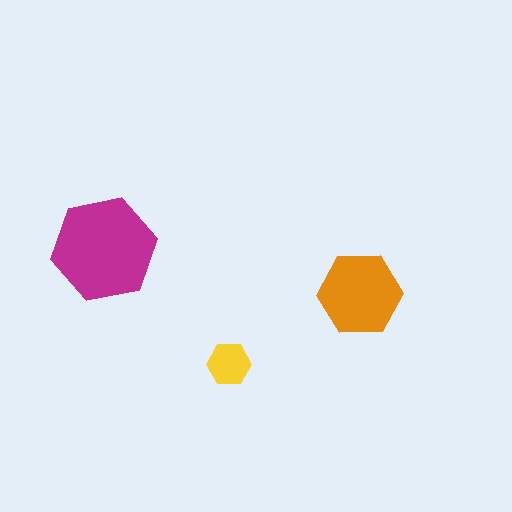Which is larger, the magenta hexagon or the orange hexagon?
The magenta one.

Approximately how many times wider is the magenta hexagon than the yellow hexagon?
About 2.5 times wider.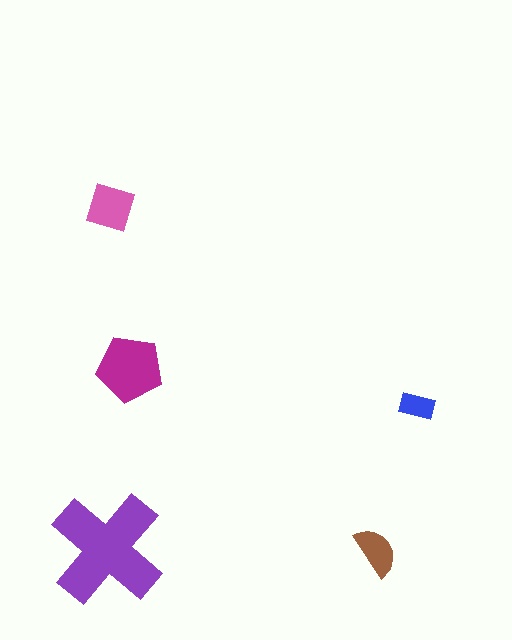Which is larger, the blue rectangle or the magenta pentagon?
The magenta pentagon.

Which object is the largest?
The purple cross.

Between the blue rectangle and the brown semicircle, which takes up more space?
The brown semicircle.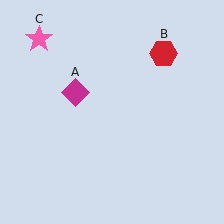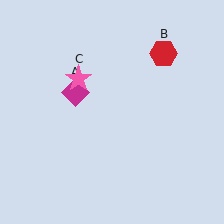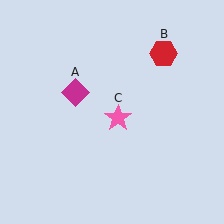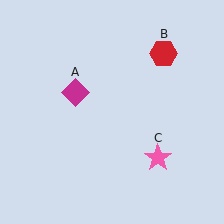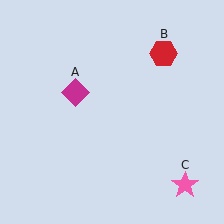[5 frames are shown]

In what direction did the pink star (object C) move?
The pink star (object C) moved down and to the right.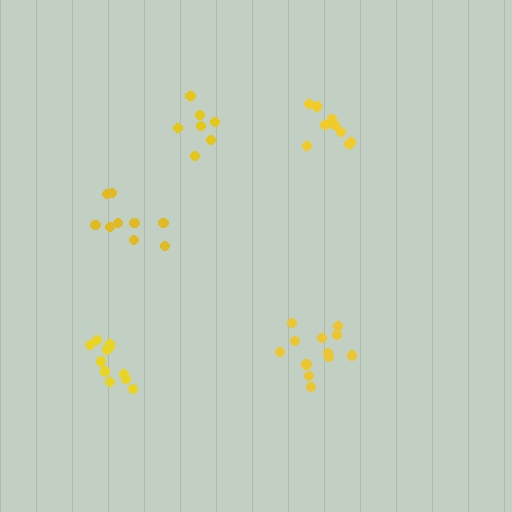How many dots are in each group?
Group 1: 12 dots, Group 2: 7 dots, Group 3: 9 dots, Group 4: 9 dots, Group 5: 12 dots (49 total).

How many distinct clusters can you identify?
There are 5 distinct clusters.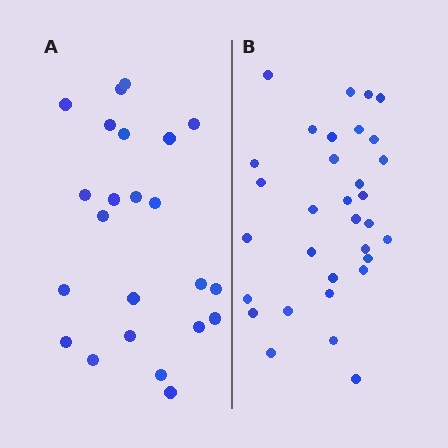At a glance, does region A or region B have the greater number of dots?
Region B (the right region) has more dots.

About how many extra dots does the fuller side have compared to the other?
Region B has roughly 8 or so more dots than region A.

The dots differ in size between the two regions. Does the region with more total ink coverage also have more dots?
No. Region A has more total ink coverage because its dots are larger, but region B actually contains more individual dots. Total area can be misleading — the number of items is what matters here.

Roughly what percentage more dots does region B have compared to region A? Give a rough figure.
About 40% more.